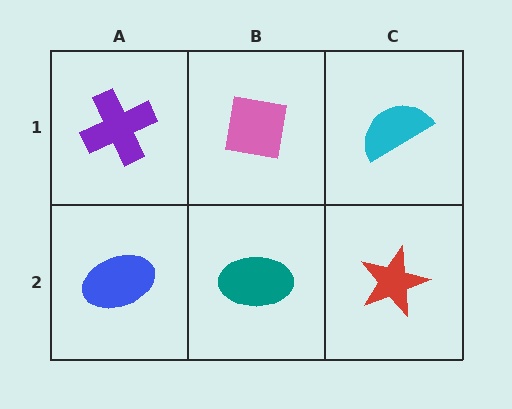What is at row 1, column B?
A pink square.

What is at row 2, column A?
A blue ellipse.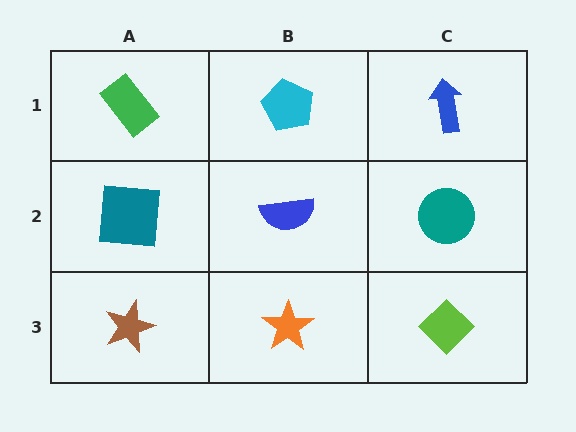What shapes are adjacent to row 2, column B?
A cyan pentagon (row 1, column B), an orange star (row 3, column B), a teal square (row 2, column A), a teal circle (row 2, column C).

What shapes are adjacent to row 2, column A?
A green rectangle (row 1, column A), a brown star (row 3, column A), a blue semicircle (row 2, column B).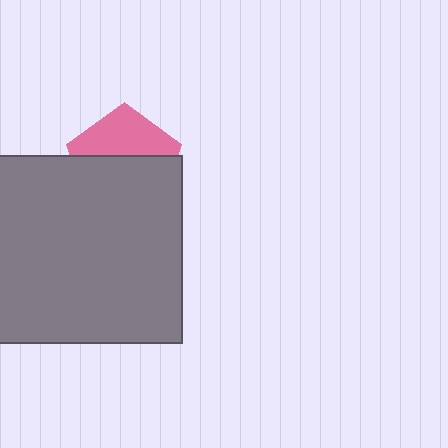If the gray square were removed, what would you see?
You would see the complete pink pentagon.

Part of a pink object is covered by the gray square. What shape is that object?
It is a pentagon.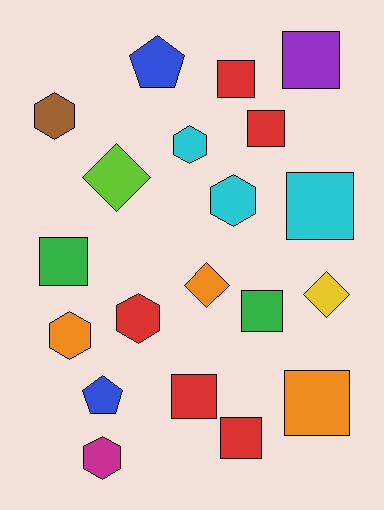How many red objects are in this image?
There are 5 red objects.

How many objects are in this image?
There are 20 objects.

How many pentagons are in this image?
There are 2 pentagons.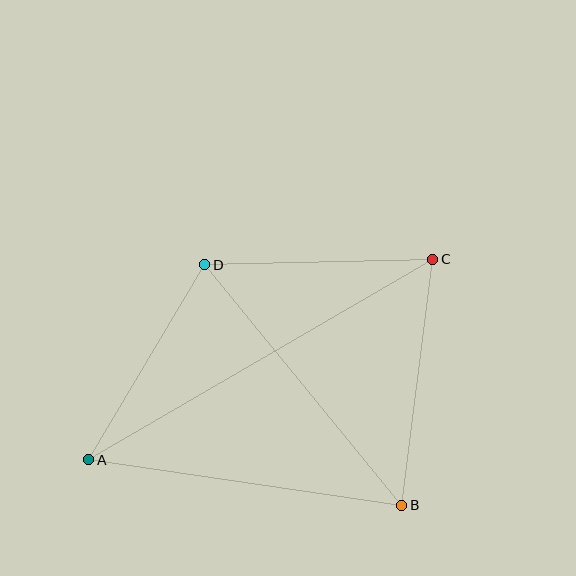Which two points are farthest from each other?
Points A and C are farthest from each other.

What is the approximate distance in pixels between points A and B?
The distance between A and B is approximately 316 pixels.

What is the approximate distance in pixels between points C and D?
The distance between C and D is approximately 228 pixels.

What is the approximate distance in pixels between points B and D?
The distance between B and D is approximately 311 pixels.